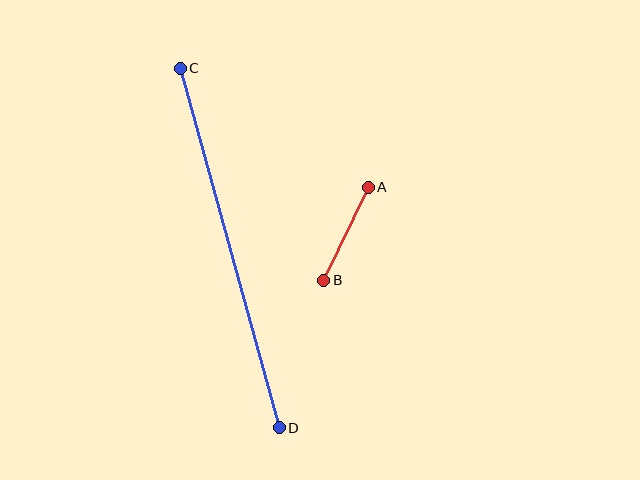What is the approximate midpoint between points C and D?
The midpoint is at approximately (230, 248) pixels.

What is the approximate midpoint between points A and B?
The midpoint is at approximately (346, 234) pixels.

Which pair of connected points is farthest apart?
Points C and D are farthest apart.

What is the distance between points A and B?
The distance is approximately 103 pixels.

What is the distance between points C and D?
The distance is approximately 373 pixels.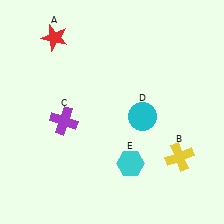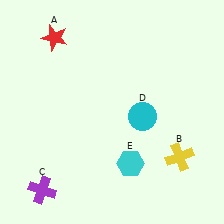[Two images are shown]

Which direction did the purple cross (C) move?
The purple cross (C) moved down.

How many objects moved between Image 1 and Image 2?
1 object moved between the two images.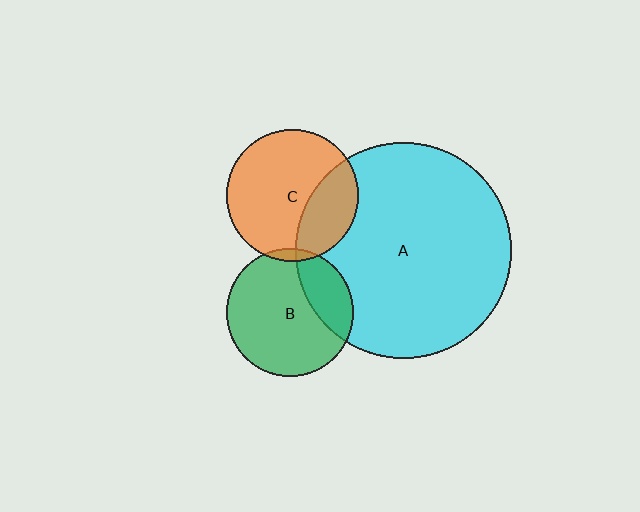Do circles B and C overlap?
Yes.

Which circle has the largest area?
Circle A (cyan).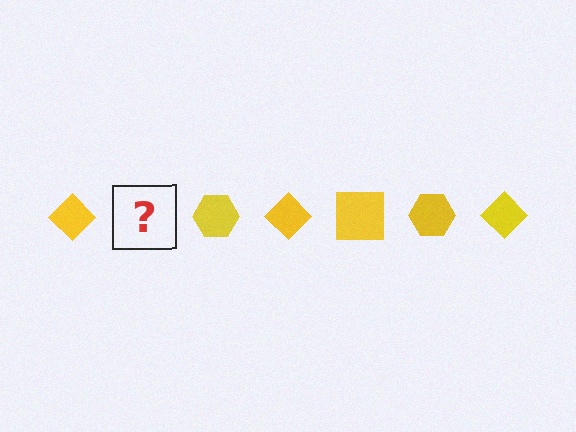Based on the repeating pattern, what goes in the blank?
The blank should be a yellow square.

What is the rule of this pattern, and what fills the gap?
The rule is that the pattern cycles through diamond, square, hexagon shapes in yellow. The gap should be filled with a yellow square.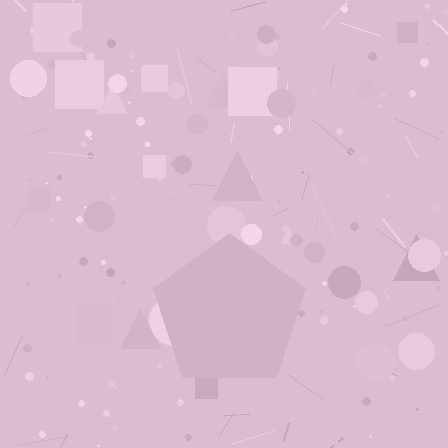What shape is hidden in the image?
A pentagon is hidden in the image.